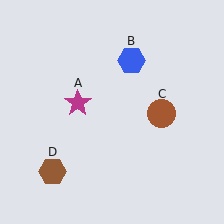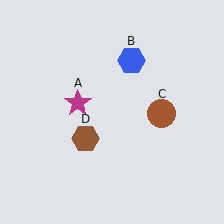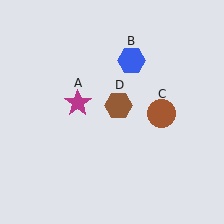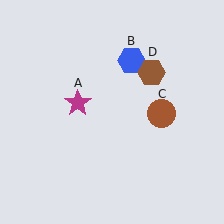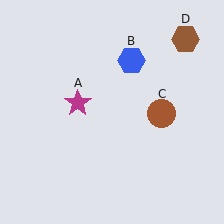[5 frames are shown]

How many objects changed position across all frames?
1 object changed position: brown hexagon (object D).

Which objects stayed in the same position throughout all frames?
Magenta star (object A) and blue hexagon (object B) and brown circle (object C) remained stationary.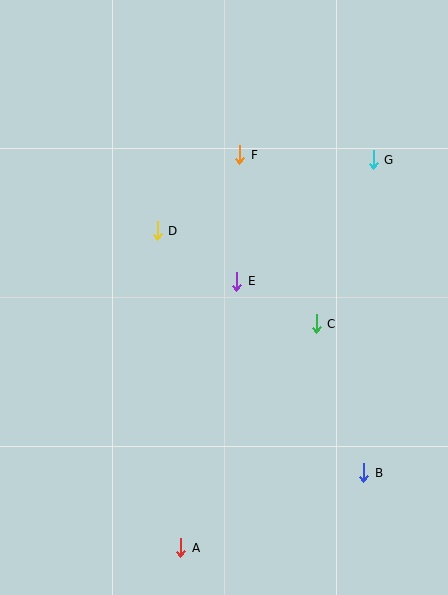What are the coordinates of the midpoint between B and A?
The midpoint between B and A is at (272, 510).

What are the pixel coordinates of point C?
Point C is at (316, 324).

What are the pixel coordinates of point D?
Point D is at (157, 231).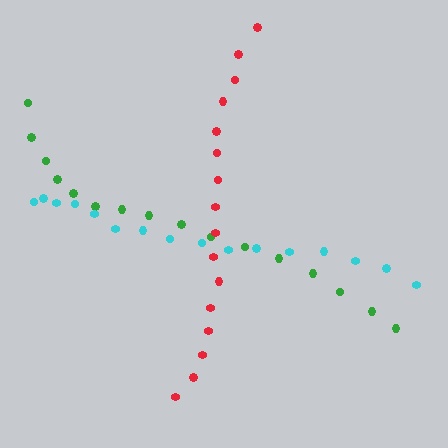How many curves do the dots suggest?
There are 3 distinct paths.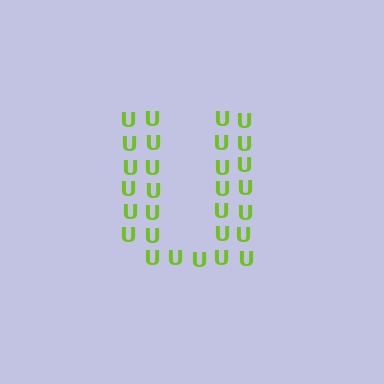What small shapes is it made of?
It is made of small letter U's.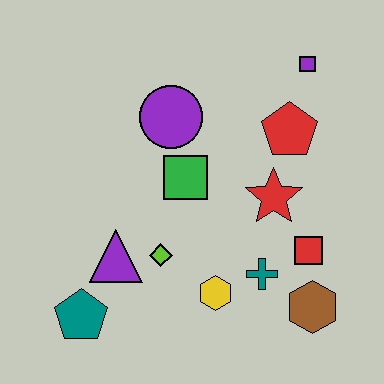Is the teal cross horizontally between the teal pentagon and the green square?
No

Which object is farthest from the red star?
The teal pentagon is farthest from the red star.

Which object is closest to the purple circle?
The green square is closest to the purple circle.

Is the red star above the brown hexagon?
Yes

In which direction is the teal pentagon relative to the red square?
The teal pentagon is to the left of the red square.